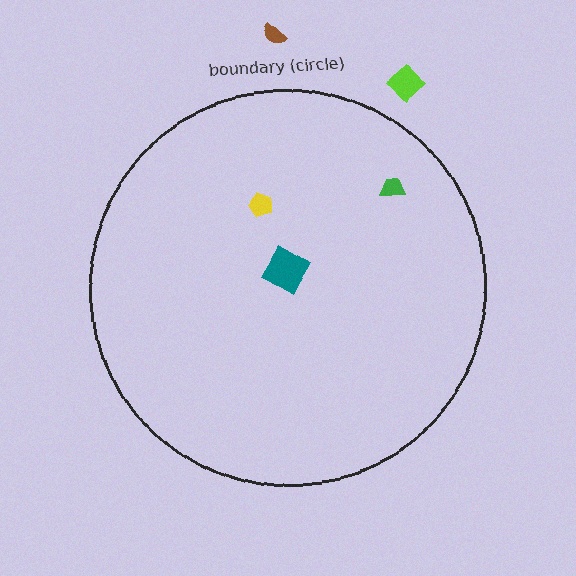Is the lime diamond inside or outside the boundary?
Outside.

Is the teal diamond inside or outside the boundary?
Inside.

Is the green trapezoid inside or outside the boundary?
Inside.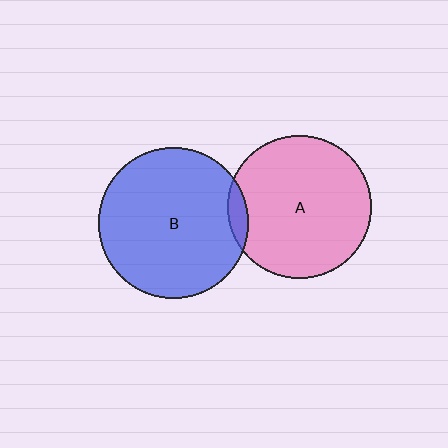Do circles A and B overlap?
Yes.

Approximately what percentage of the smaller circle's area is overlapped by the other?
Approximately 5%.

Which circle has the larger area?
Circle B (blue).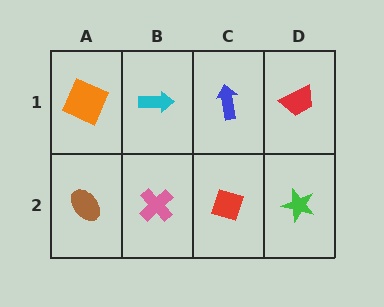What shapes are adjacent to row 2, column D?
A red trapezoid (row 1, column D), a red diamond (row 2, column C).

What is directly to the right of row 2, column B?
A red diamond.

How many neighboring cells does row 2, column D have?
2.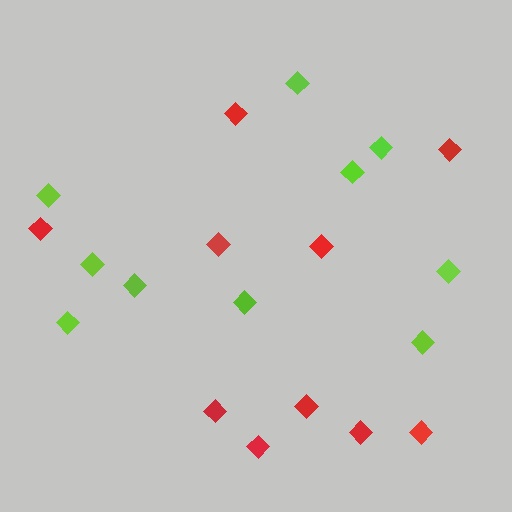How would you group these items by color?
There are 2 groups: one group of red diamonds (10) and one group of lime diamonds (10).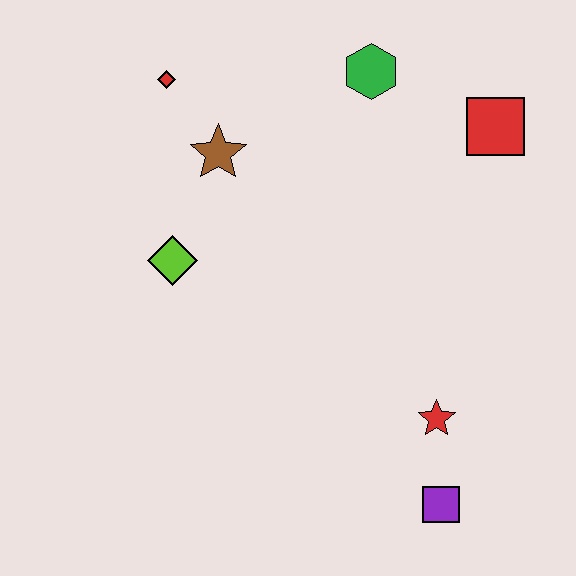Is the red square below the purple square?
No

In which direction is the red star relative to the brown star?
The red star is below the brown star.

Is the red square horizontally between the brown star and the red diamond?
No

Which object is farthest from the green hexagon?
The purple square is farthest from the green hexagon.